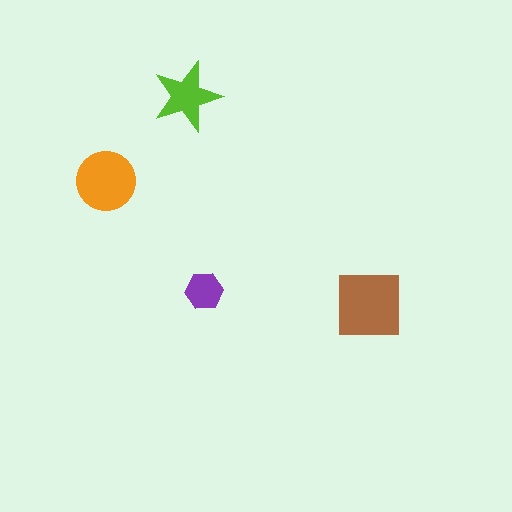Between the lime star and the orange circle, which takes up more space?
The orange circle.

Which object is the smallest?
The purple hexagon.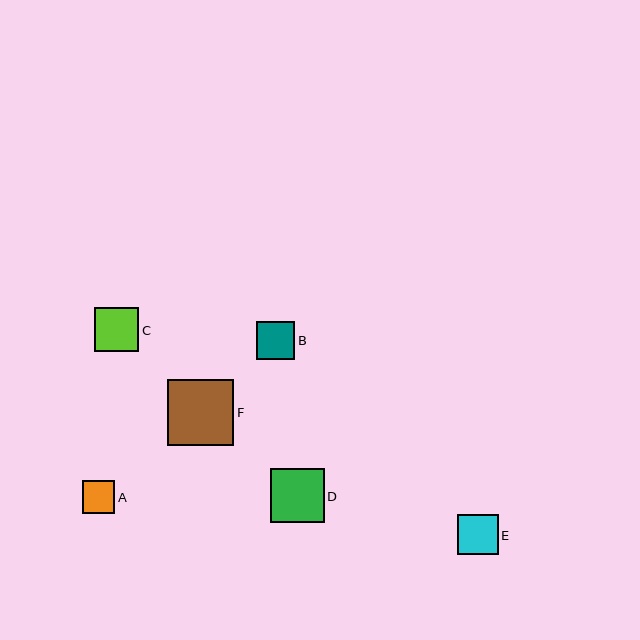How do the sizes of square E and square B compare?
Square E and square B are approximately the same size.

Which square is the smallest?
Square A is the smallest with a size of approximately 33 pixels.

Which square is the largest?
Square F is the largest with a size of approximately 66 pixels.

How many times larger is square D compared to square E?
Square D is approximately 1.3 times the size of square E.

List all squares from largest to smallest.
From largest to smallest: F, D, C, E, B, A.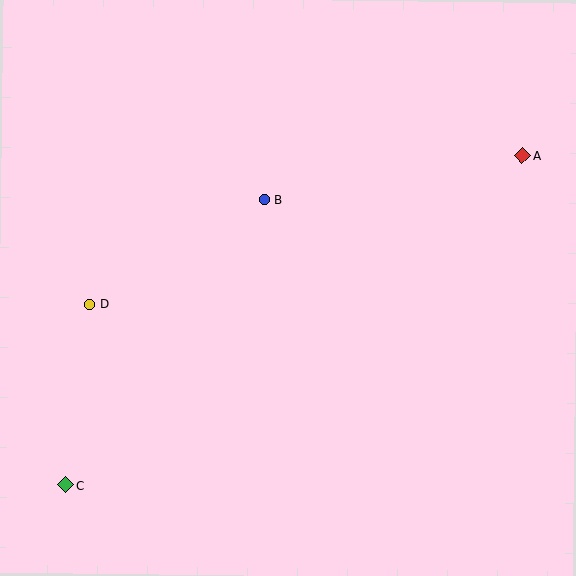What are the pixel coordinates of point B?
Point B is at (264, 199).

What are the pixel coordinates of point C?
Point C is at (65, 485).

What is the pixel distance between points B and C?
The distance between B and C is 348 pixels.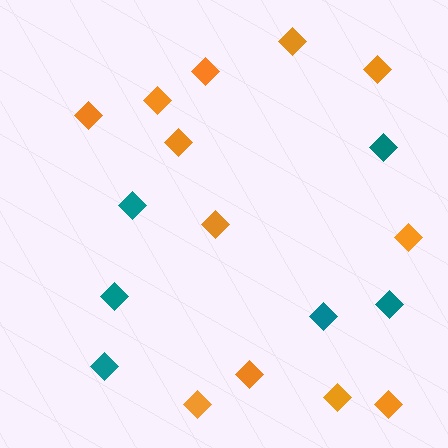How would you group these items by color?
There are 2 groups: one group of teal diamonds (6) and one group of orange diamonds (12).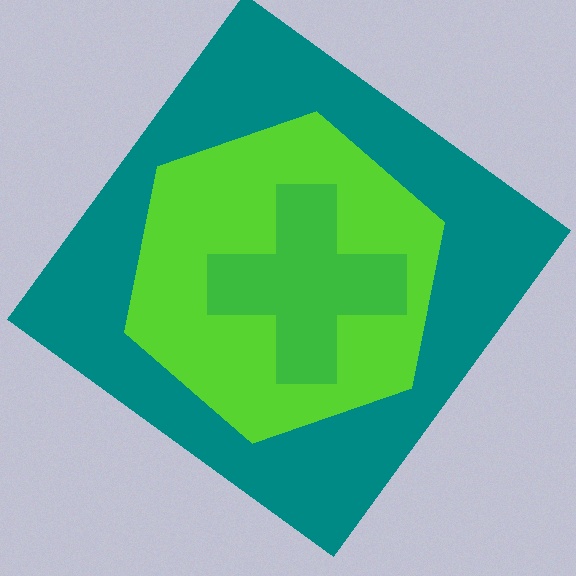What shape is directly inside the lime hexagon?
The green cross.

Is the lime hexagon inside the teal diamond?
Yes.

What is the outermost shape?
The teal diamond.